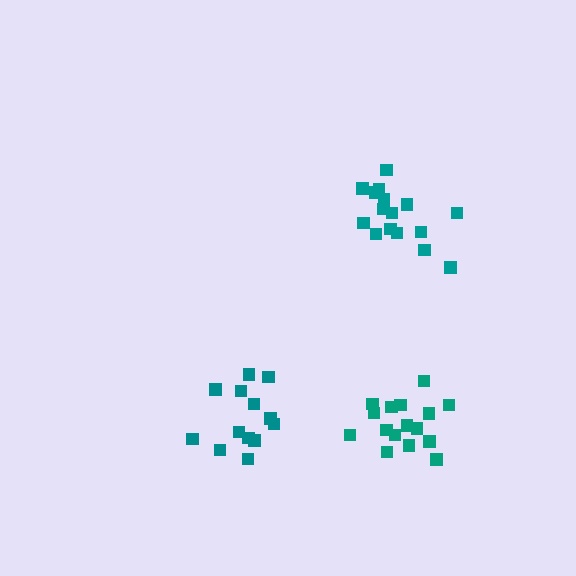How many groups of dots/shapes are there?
There are 3 groups.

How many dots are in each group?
Group 1: 13 dots, Group 2: 16 dots, Group 3: 16 dots (45 total).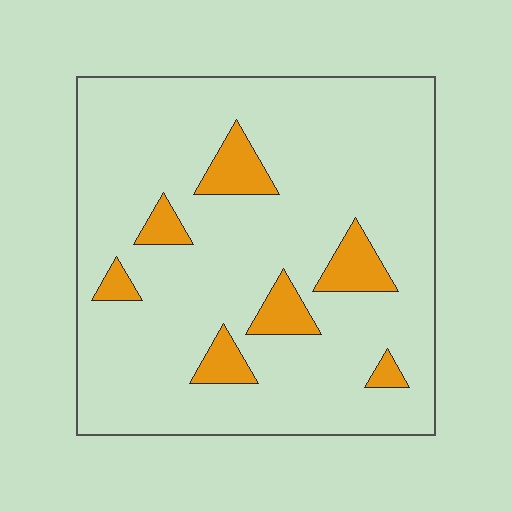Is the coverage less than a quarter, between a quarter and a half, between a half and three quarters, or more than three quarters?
Less than a quarter.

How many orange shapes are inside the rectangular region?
7.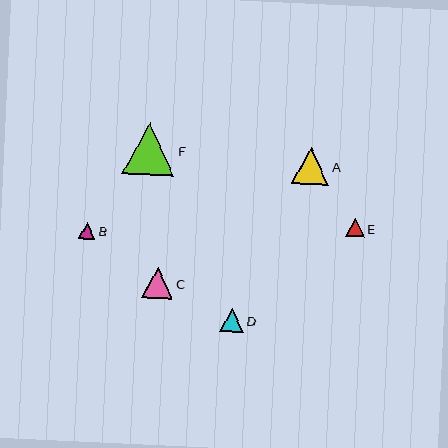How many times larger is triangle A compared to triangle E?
Triangle A is approximately 2.0 times the size of triangle E.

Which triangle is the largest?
Triangle F is the largest with a size of approximately 52 pixels.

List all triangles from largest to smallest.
From largest to smallest: F, A, C, D, E, B.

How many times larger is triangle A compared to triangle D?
Triangle A is approximately 1.6 times the size of triangle D.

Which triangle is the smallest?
Triangle B is the smallest with a size of approximately 16 pixels.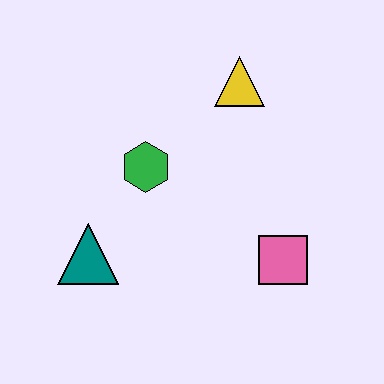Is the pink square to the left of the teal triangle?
No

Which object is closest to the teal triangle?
The green hexagon is closest to the teal triangle.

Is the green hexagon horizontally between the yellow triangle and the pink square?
No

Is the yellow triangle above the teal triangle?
Yes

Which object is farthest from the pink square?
The teal triangle is farthest from the pink square.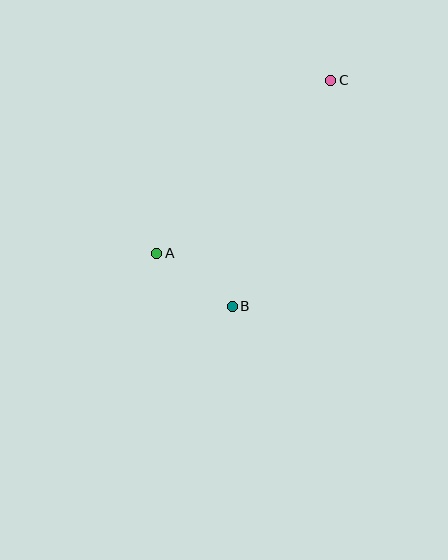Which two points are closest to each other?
Points A and B are closest to each other.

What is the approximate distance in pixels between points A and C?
The distance between A and C is approximately 245 pixels.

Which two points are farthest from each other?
Points B and C are farthest from each other.